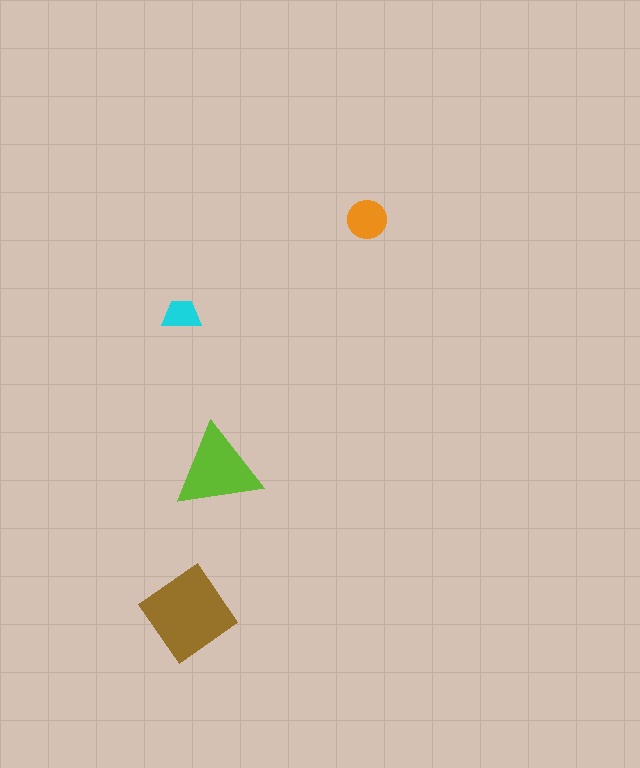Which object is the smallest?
The cyan trapezoid.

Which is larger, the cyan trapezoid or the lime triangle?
The lime triangle.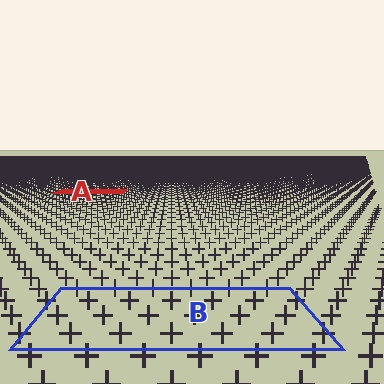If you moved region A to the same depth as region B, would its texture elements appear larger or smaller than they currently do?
They would appear larger. At a closer depth, the same texture elements are projected at a bigger on-screen size.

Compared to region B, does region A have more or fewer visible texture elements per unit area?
Region A has more texture elements per unit area — they are packed more densely because it is farther away.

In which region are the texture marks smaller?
The texture marks are smaller in region A, because it is farther away.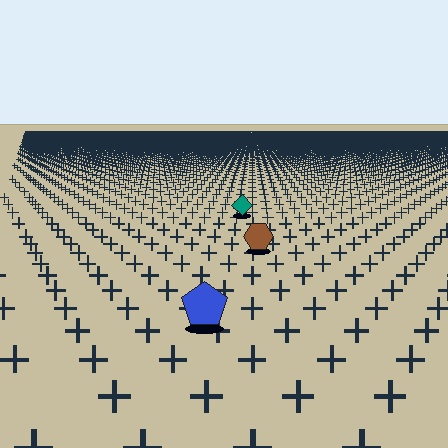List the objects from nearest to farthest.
From nearest to farthest: the blue pentagon, the brown hexagon, the teal diamond.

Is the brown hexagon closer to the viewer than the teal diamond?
Yes. The brown hexagon is closer — you can tell from the texture gradient: the ground texture is coarser near it.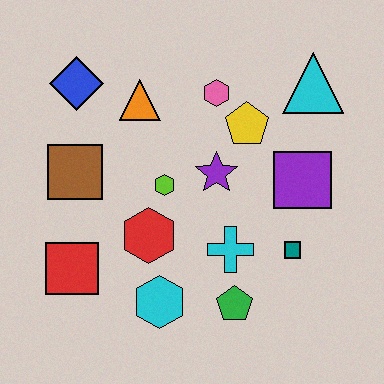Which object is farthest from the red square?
The cyan triangle is farthest from the red square.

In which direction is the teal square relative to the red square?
The teal square is to the right of the red square.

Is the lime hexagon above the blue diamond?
No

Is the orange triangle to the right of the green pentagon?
No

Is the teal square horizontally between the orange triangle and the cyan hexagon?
No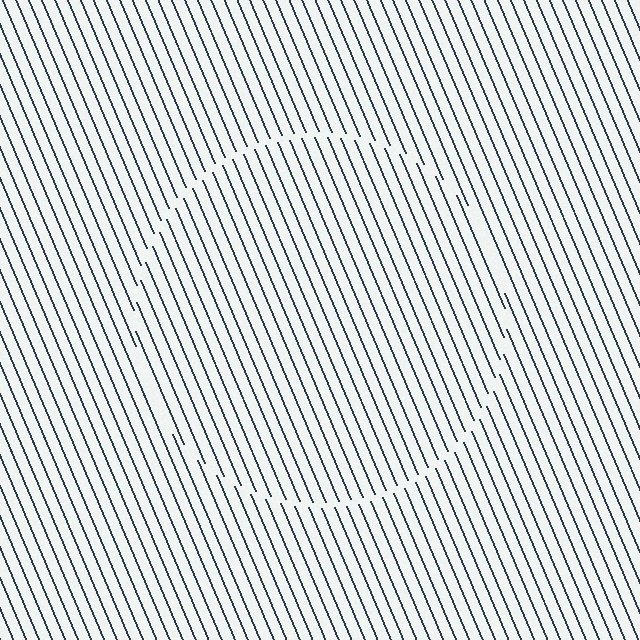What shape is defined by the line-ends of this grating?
An illusory circle. The interior of the shape contains the same grating, shifted by half a period — the contour is defined by the phase discontinuity where line-ends from the inner and outer gratings abut.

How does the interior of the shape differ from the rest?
The interior of the shape contains the same grating, shifted by half a period — the contour is defined by the phase discontinuity where line-ends from the inner and outer gratings abut.